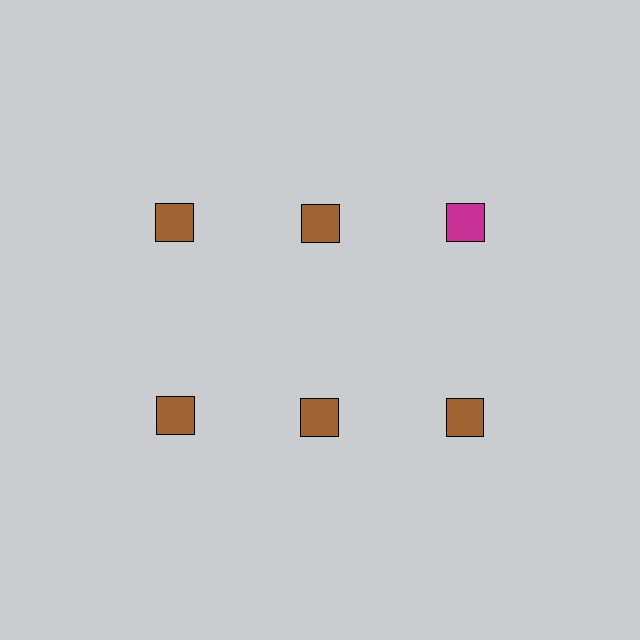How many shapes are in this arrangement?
There are 6 shapes arranged in a grid pattern.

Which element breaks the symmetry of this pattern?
The magenta square in the top row, center column breaks the symmetry. All other shapes are brown squares.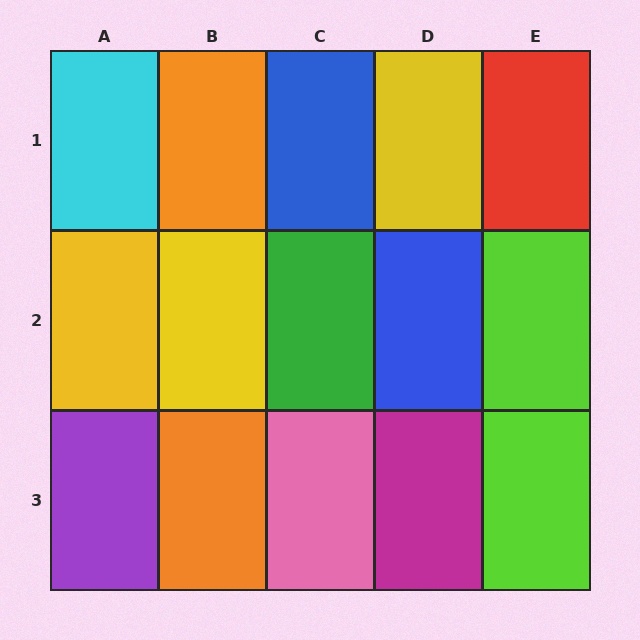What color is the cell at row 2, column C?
Green.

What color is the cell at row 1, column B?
Orange.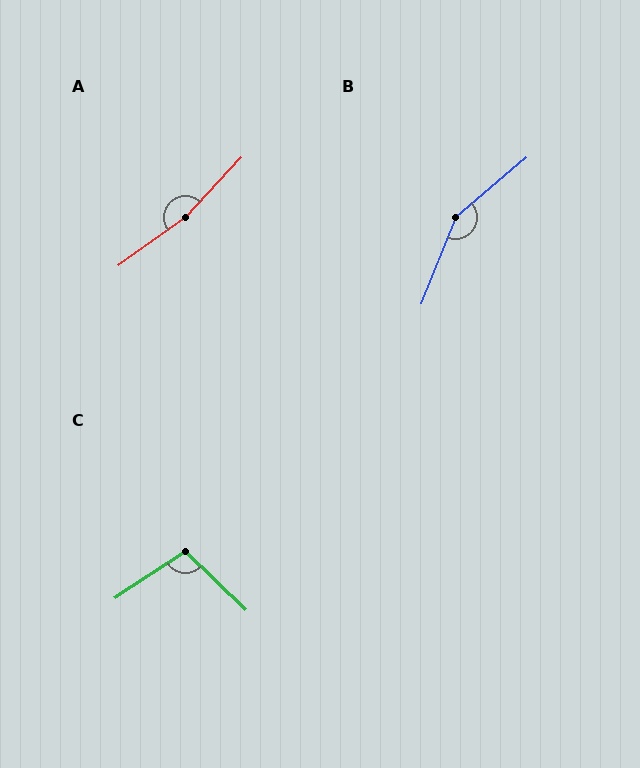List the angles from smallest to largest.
C (102°), B (152°), A (169°).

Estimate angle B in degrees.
Approximately 152 degrees.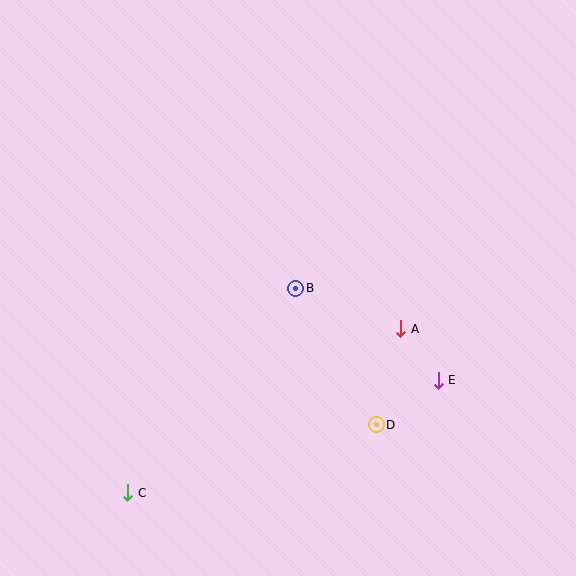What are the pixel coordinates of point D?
Point D is at (376, 425).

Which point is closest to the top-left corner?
Point B is closest to the top-left corner.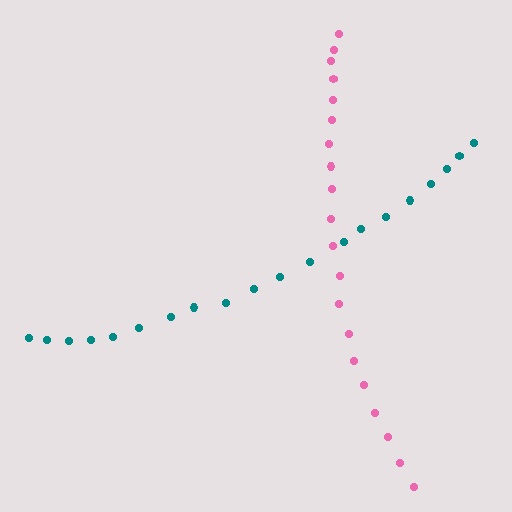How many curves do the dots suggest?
There are 2 distinct paths.